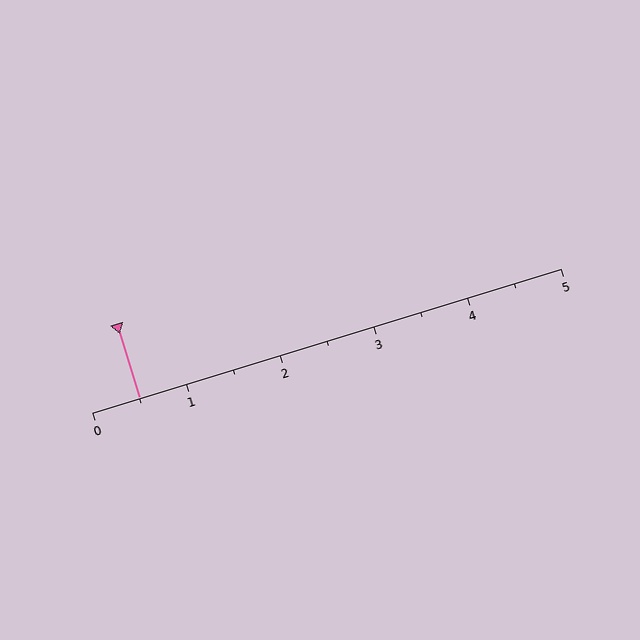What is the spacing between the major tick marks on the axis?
The major ticks are spaced 1 apart.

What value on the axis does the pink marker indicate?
The marker indicates approximately 0.5.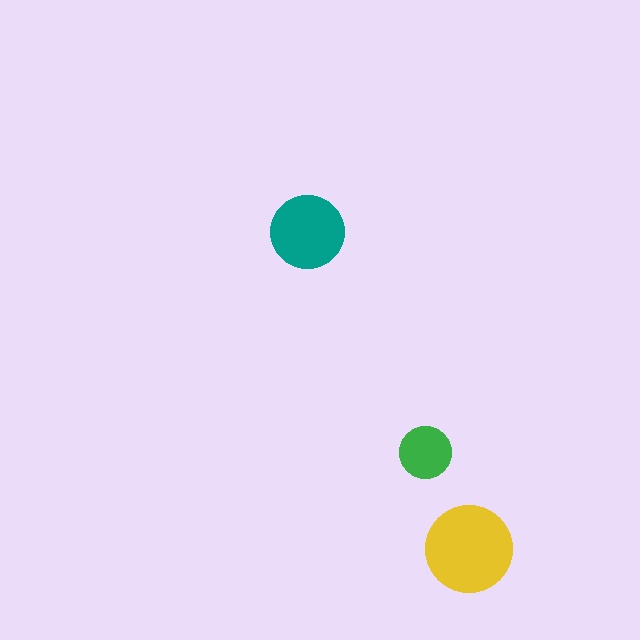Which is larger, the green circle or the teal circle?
The teal one.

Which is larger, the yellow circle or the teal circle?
The yellow one.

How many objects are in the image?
There are 3 objects in the image.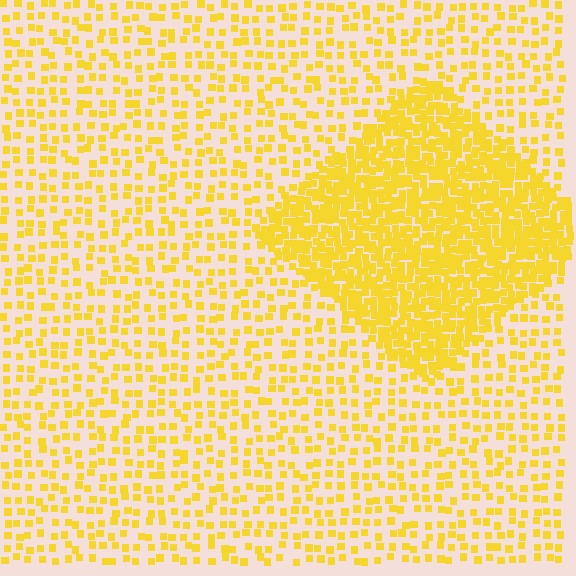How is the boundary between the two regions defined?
The boundary is defined by a change in element density (approximately 2.8x ratio). All elements are the same color, size, and shape.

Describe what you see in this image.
The image contains small yellow elements arranged at two different densities. A diamond-shaped region is visible where the elements are more densely packed than the surrounding area.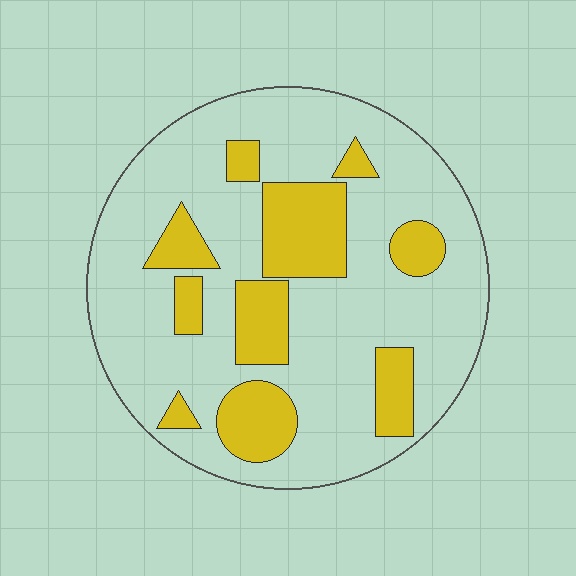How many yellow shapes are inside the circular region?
10.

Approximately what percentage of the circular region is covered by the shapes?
Approximately 25%.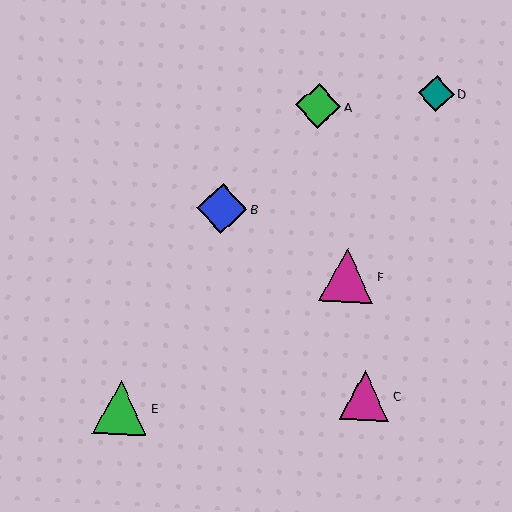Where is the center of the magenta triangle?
The center of the magenta triangle is at (347, 275).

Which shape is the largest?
The magenta triangle (labeled F) is the largest.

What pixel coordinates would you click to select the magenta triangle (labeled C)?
Click at (365, 395) to select the magenta triangle C.